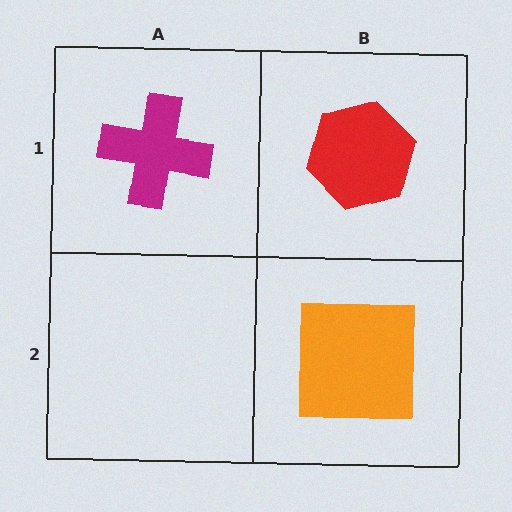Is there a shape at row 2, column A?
No, that cell is empty.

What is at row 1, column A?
A magenta cross.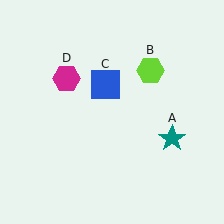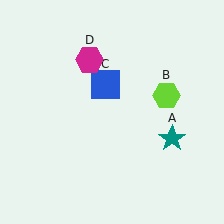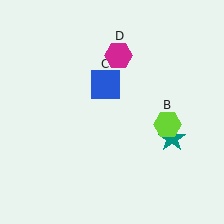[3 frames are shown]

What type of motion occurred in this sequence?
The lime hexagon (object B), magenta hexagon (object D) rotated clockwise around the center of the scene.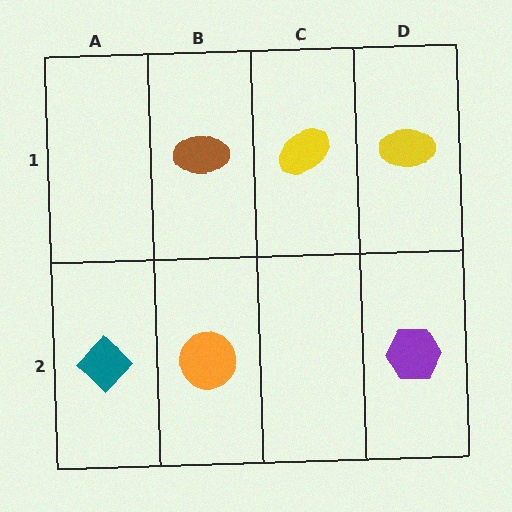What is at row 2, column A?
A teal diamond.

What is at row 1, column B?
A brown ellipse.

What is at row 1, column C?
A yellow ellipse.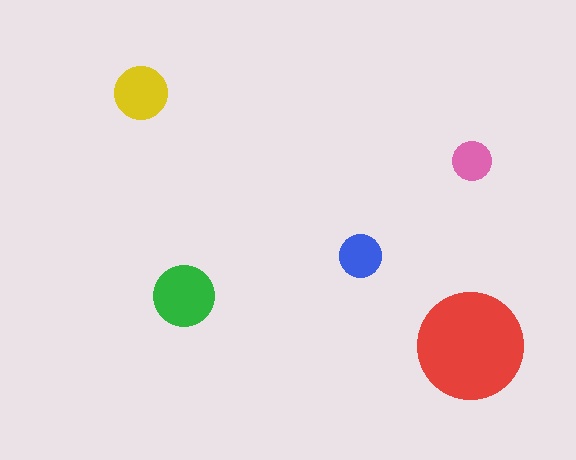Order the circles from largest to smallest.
the red one, the green one, the yellow one, the blue one, the pink one.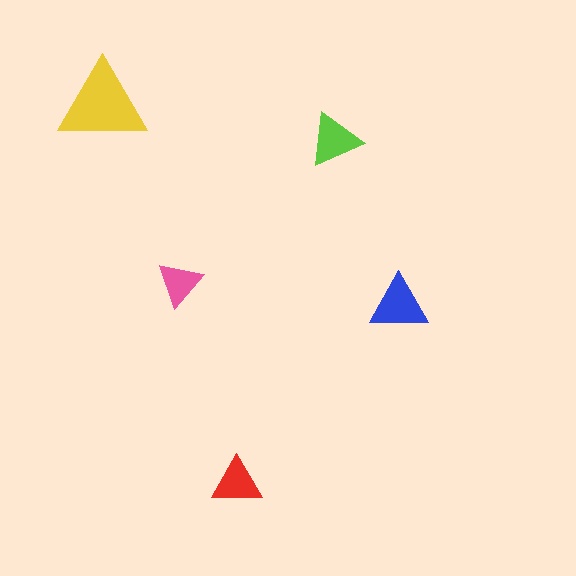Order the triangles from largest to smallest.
the yellow one, the blue one, the lime one, the red one, the pink one.